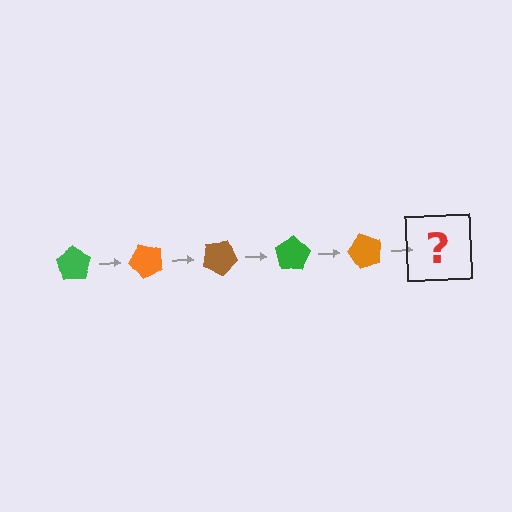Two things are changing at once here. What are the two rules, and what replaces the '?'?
The two rules are that it rotates 50 degrees each step and the color cycles through green, orange, and brown. The '?' should be a brown pentagon, rotated 250 degrees from the start.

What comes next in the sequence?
The next element should be a brown pentagon, rotated 250 degrees from the start.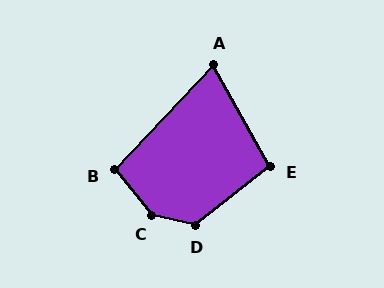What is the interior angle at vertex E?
Approximately 99 degrees (obtuse).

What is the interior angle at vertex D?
Approximately 128 degrees (obtuse).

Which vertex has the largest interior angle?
C, at approximately 143 degrees.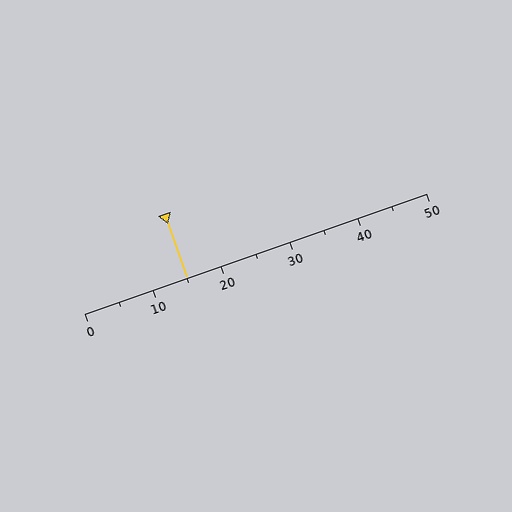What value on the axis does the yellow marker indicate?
The marker indicates approximately 15.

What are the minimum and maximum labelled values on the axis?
The axis runs from 0 to 50.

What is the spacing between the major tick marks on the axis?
The major ticks are spaced 10 apart.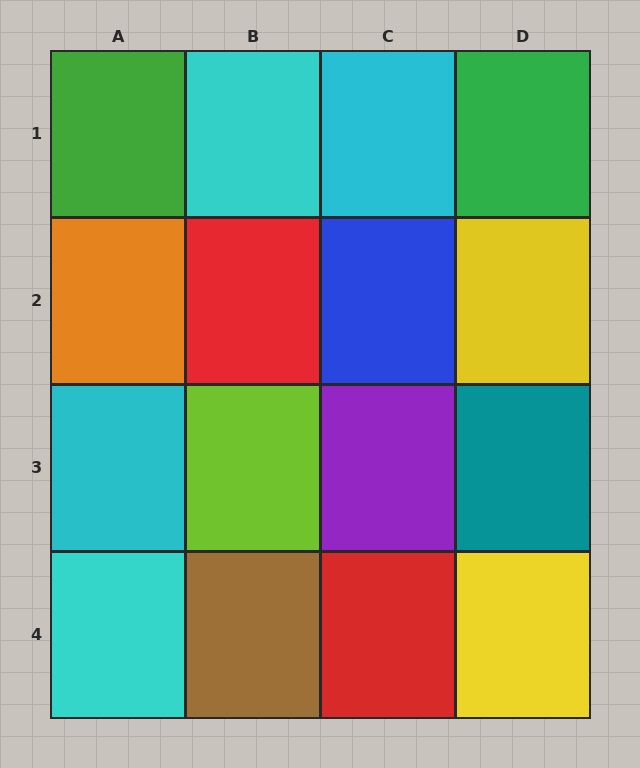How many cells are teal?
1 cell is teal.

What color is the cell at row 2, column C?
Blue.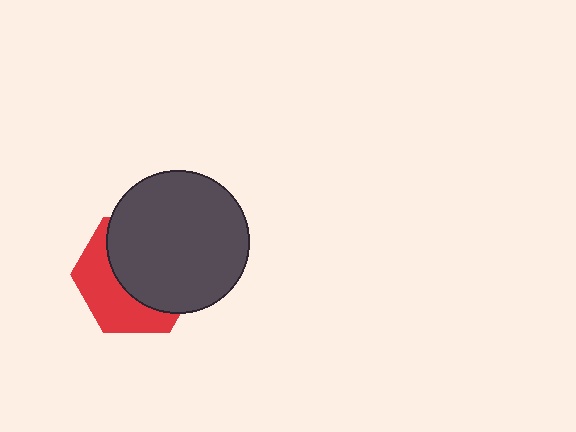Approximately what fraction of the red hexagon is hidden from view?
Roughly 59% of the red hexagon is hidden behind the dark gray circle.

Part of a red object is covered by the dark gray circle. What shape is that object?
It is a hexagon.